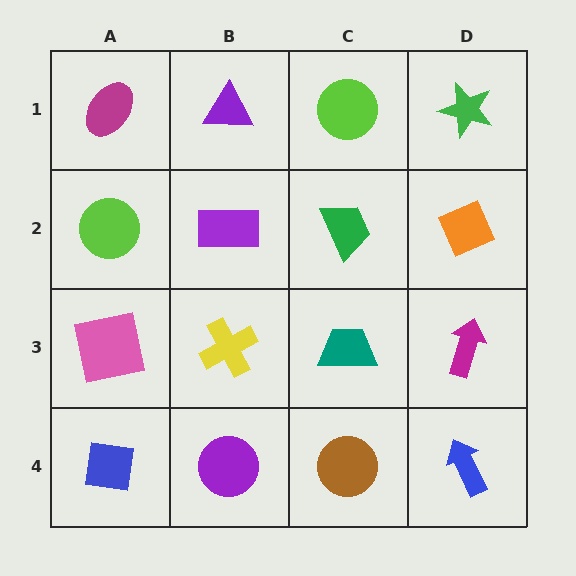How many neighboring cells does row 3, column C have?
4.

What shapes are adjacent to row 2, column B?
A purple triangle (row 1, column B), a yellow cross (row 3, column B), a lime circle (row 2, column A), a green trapezoid (row 2, column C).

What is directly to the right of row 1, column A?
A purple triangle.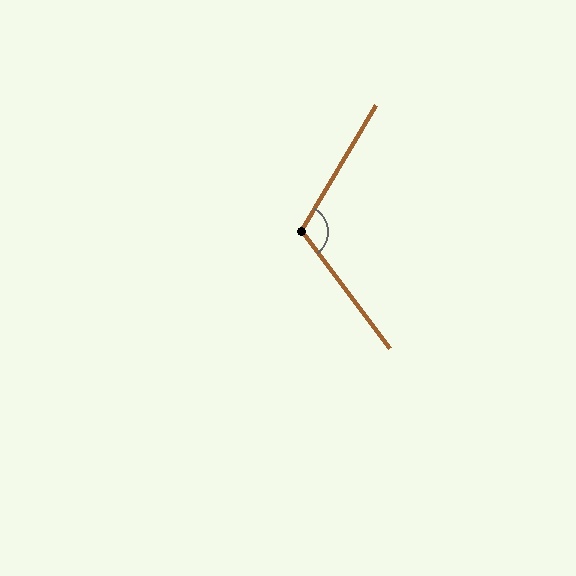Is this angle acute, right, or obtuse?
It is obtuse.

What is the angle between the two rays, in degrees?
Approximately 112 degrees.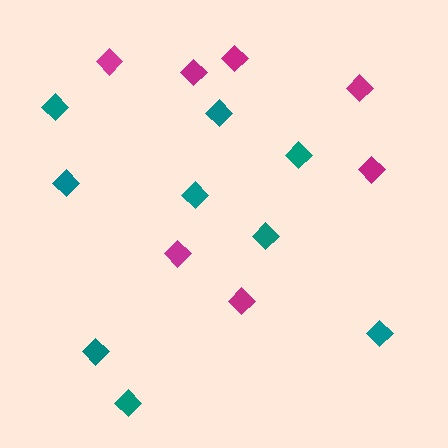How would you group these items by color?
There are 2 groups: one group of teal diamonds (9) and one group of magenta diamonds (7).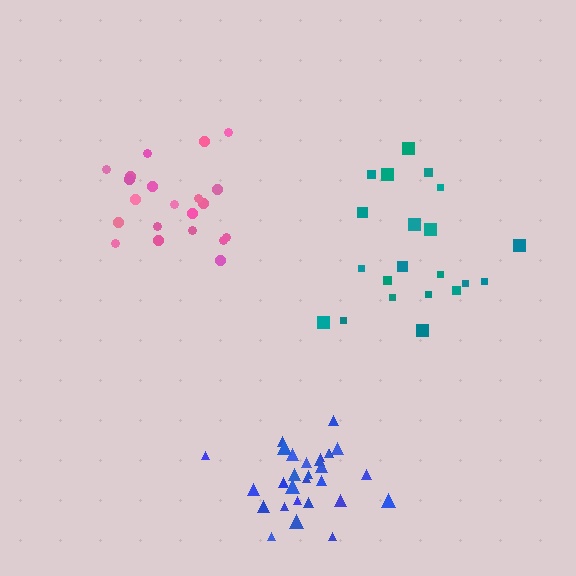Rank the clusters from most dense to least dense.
blue, pink, teal.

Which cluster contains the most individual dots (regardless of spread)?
Blue (29).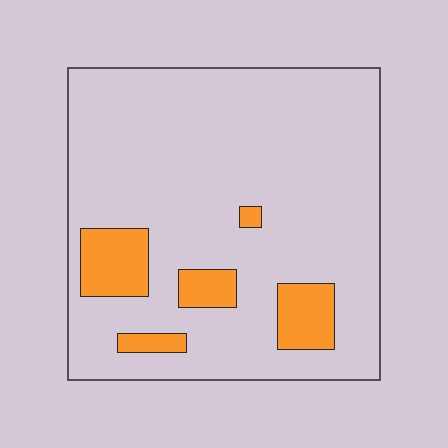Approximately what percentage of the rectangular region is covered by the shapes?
Approximately 15%.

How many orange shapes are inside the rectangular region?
5.